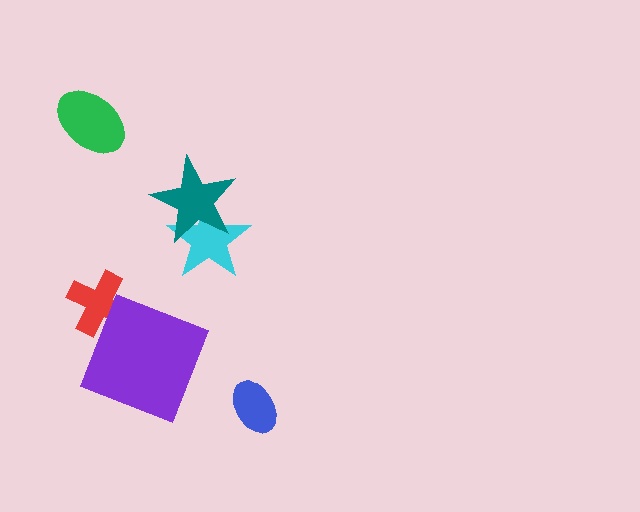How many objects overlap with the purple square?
1 object overlaps with the purple square.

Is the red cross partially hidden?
Yes, it is partially covered by another shape.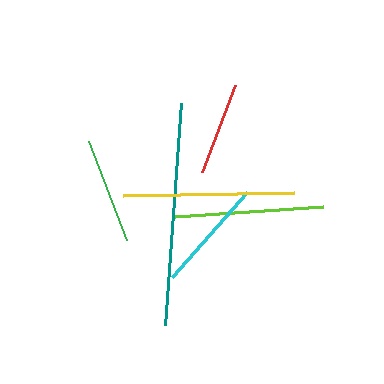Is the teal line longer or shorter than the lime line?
The teal line is longer than the lime line.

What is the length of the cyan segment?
The cyan segment is approximately 113 pixels long.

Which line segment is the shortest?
The red line is the shortest at approximately 94 pixels.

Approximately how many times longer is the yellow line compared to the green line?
The yellow line is approximately 1.6 times the length of the green line.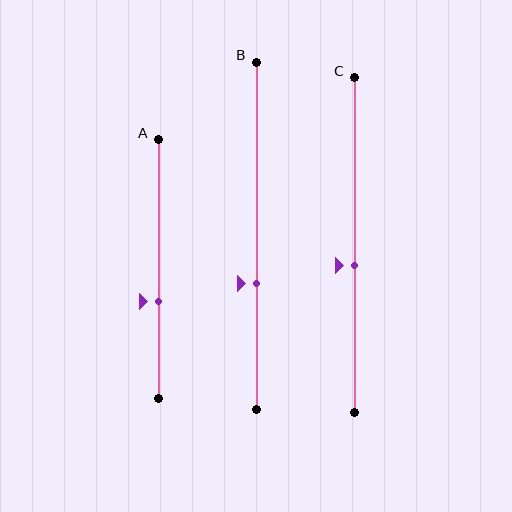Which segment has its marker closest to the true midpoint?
Segment C has its marker closest to the true midpoint.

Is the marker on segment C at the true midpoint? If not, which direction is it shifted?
No, the marker on segment C is shifted downward by about 6% of the segment length.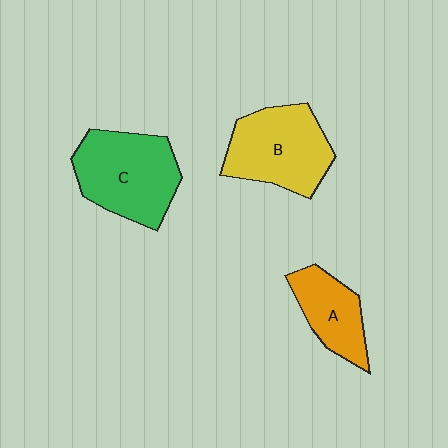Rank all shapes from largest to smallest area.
From largest to smallest: C (green), B (yellow), A (orange).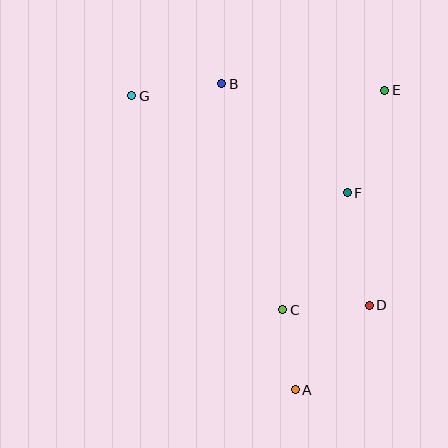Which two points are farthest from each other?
Points A and G are farthest from each other.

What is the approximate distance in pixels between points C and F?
The distance between C and F is approximately 134 pixels.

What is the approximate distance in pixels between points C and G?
The distance between C and G is approximately 262 pixels.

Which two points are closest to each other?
Points A and C are closest to each other.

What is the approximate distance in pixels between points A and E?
The distance between A and E is approximately 313 pixels.